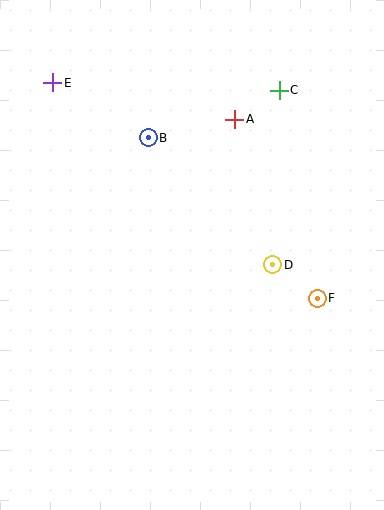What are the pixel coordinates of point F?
Point F is at (317, 298).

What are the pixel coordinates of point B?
Point B is at (148, 138).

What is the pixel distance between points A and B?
The distance between A and B is 89 pixels.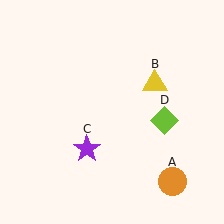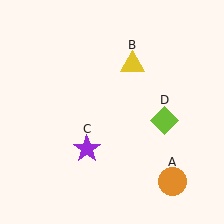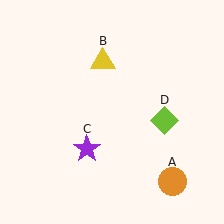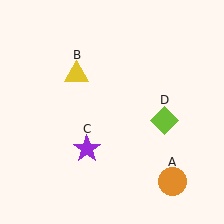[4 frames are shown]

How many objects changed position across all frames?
1 object changed position: yellow triangle (object B).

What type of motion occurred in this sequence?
The yellow triangle (object B) rotated counterclockwise around the center of the scene.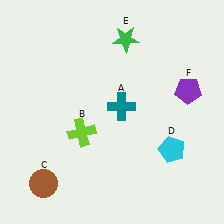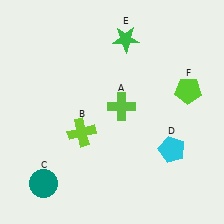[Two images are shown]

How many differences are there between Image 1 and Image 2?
There are 3 differences between the two images.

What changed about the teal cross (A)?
In Image 1, A is teal. In Image 2, it changed to lime.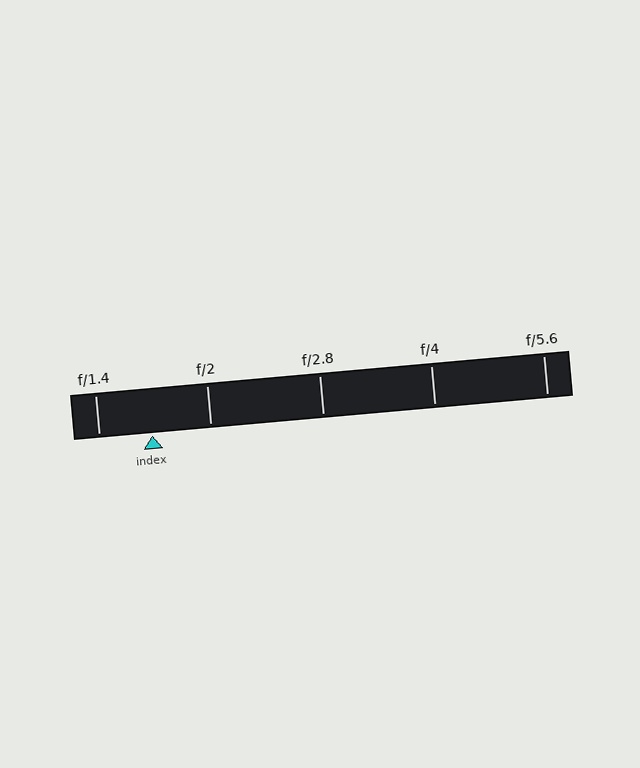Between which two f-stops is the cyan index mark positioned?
The index mark is between f/1.4 and f/2.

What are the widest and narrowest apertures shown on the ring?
The widest aperture shown is f/1.4 and the narrowest is f/5.6.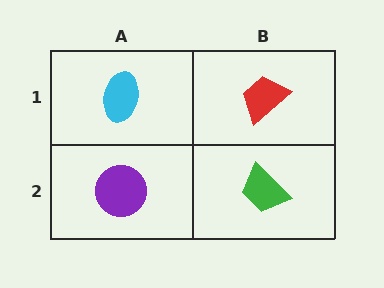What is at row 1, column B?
A red trapezoid.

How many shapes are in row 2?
2 shapes.